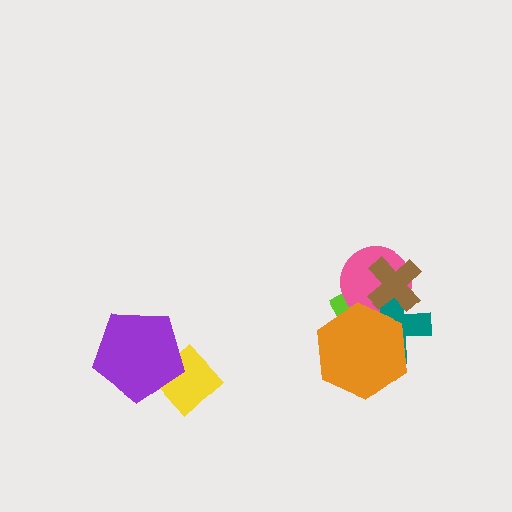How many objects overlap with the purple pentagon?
1 object overlaps with the purple pentagon.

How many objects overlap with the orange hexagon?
3 objects overlap with the orange hexagon.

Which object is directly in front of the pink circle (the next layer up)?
The teal cross is directly in front of the pink circle.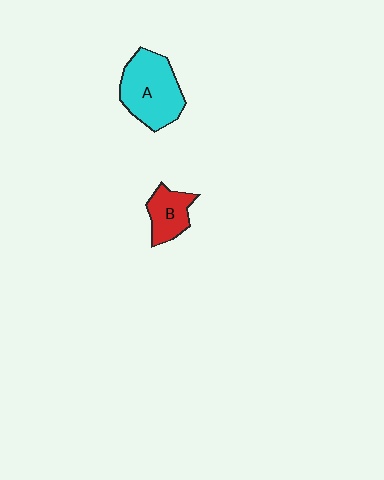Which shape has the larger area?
Shape A (cyan).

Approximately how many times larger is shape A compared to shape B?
Approximately 1.8 times.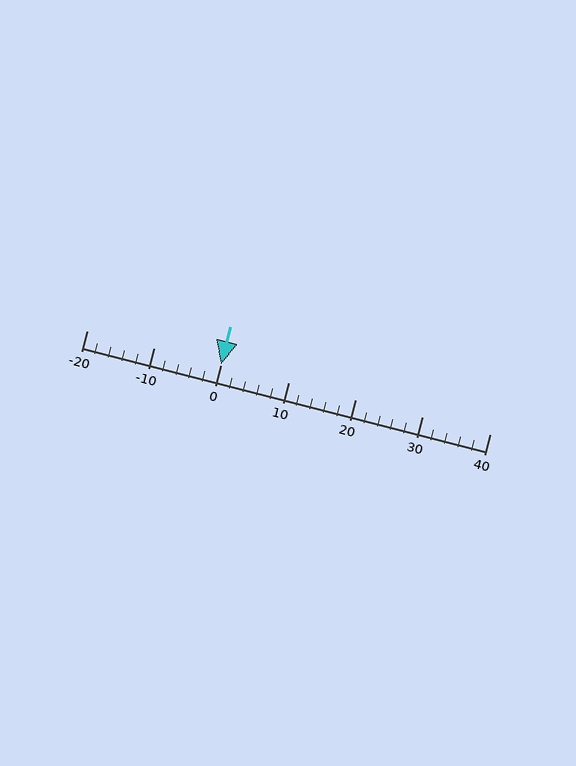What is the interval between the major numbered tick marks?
The major tick marks are spaced 10 units apart.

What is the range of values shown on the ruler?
The ruler shows values from -20 to 40.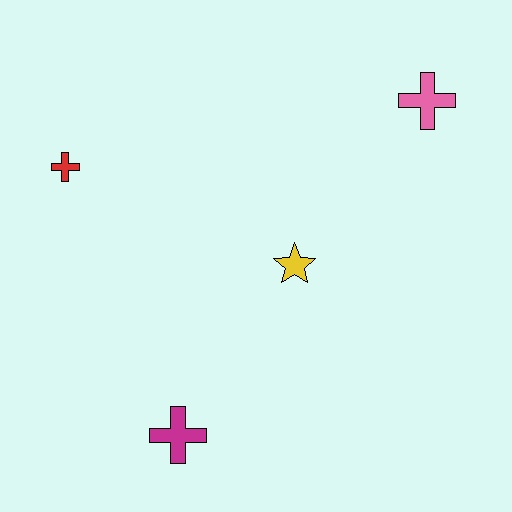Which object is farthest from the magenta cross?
The pink cross is farthest from the magenta cross.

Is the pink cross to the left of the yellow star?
No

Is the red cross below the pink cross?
Yes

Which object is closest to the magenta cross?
The yellow star is closest to the magenta cross.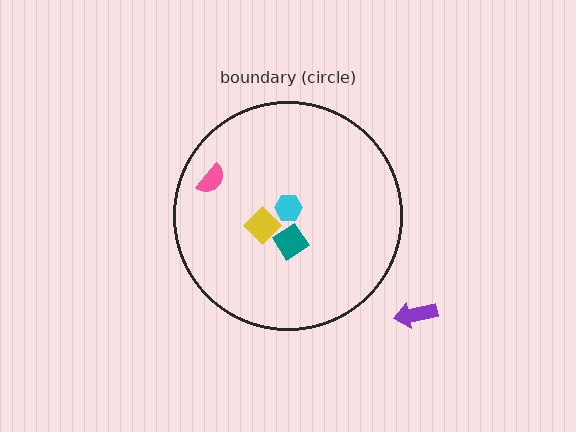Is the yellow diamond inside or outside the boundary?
Inside.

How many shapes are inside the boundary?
4 inside, 1 outside.